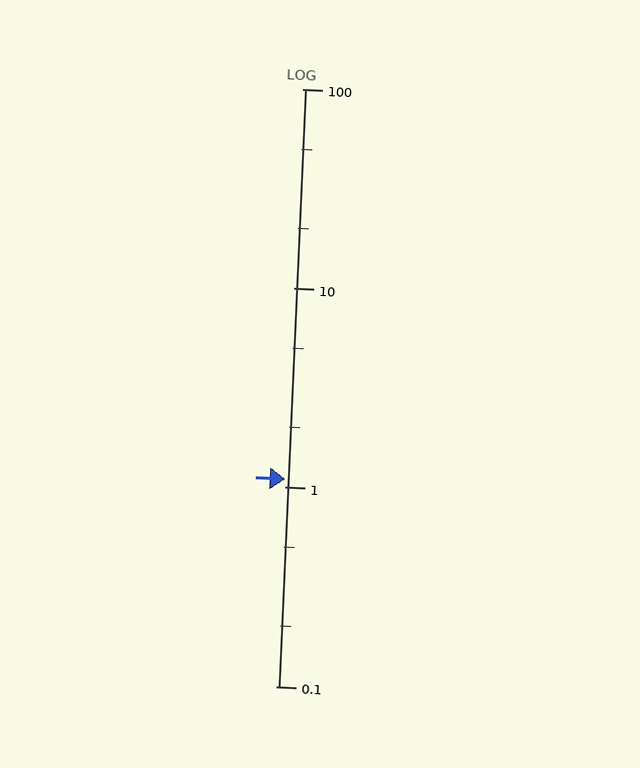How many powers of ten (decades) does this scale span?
The scale spans 3 decades, from 0.1 to 100.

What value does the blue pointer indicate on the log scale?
The pointer indicates approximately 1.1.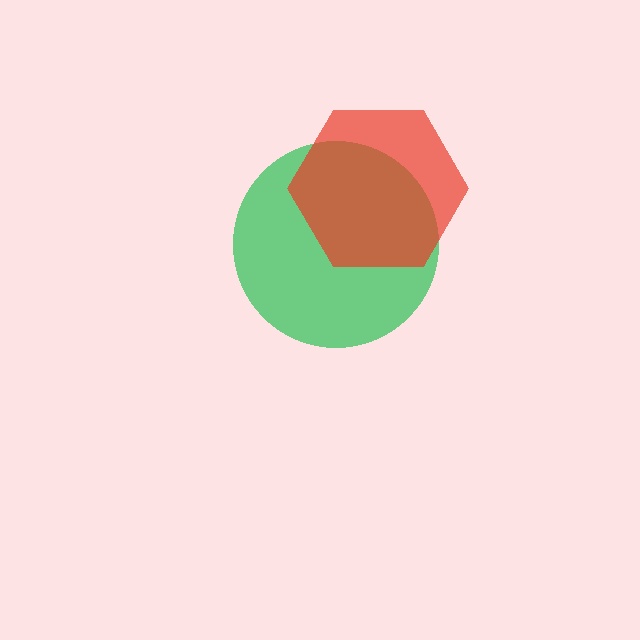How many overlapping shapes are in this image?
There are 2 overlapping shapes in the image.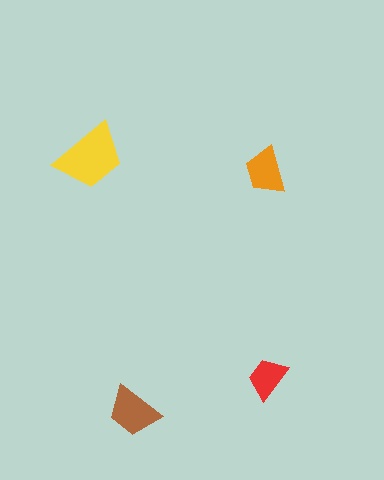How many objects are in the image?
There are 4 objects in the image.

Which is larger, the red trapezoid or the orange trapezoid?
The orange one.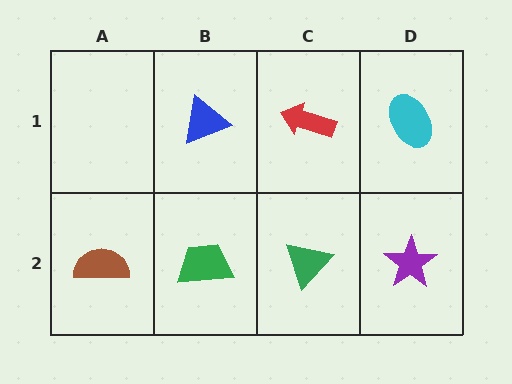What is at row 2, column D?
A purple star.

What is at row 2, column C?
A green triangle.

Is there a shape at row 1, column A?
No, that cell is empty.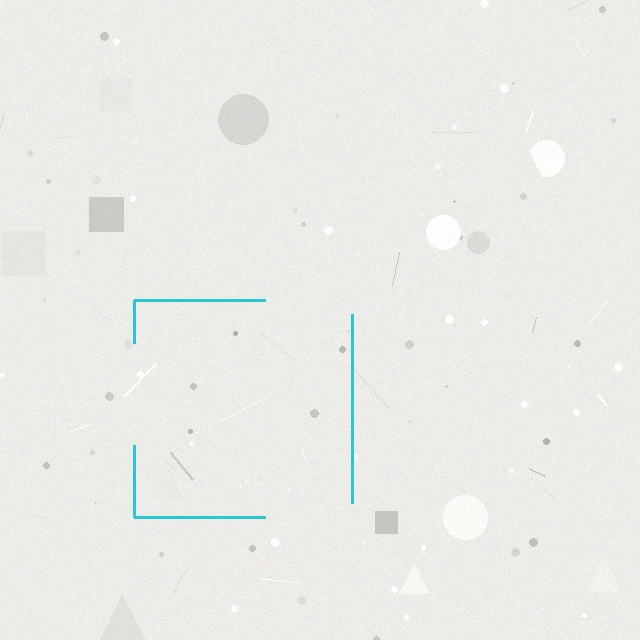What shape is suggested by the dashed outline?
The dashed outline suggests a square.